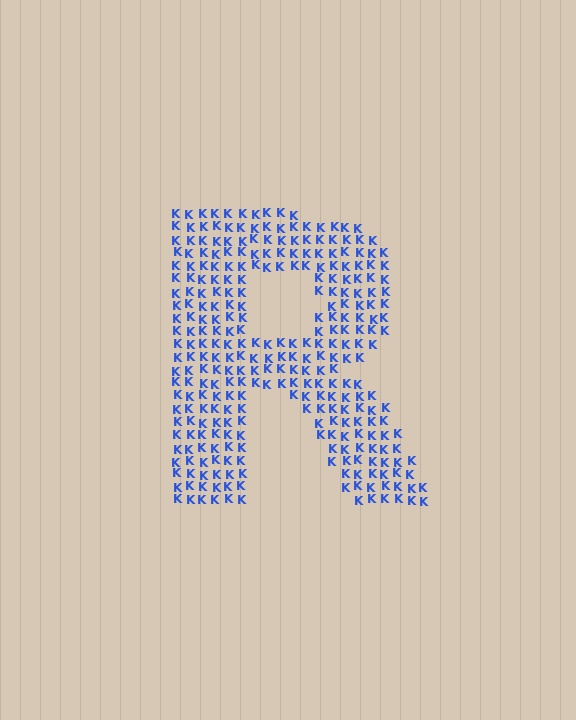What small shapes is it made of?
It is made of small letter K's.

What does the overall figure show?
The overall figure shows the letter R.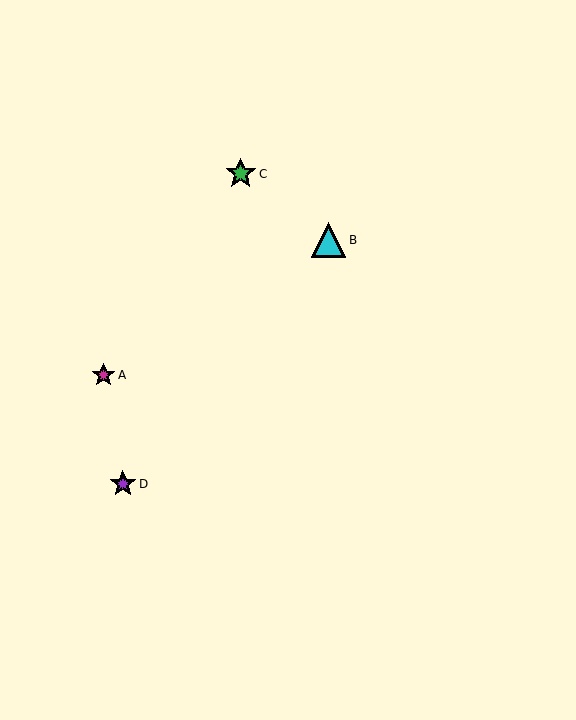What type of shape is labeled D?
Shape D is a purple star.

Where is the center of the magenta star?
The center of the magenta star is at (103, 375).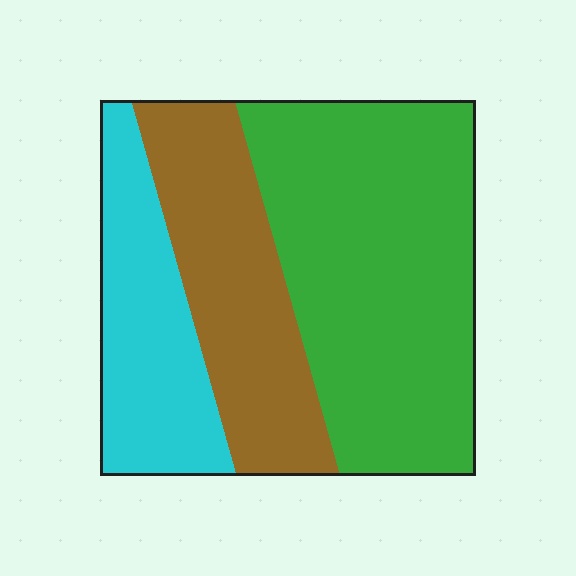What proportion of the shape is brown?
Brown takes up between a sixth and a third of the shape.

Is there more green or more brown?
Green.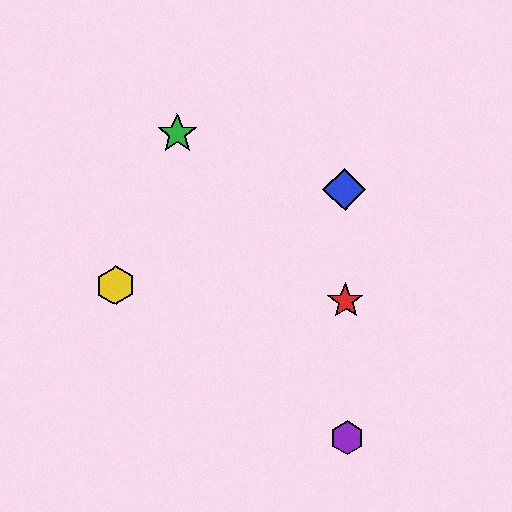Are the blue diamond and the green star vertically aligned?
No, the blue diamond is at x≈344 and the green star is at x≈177.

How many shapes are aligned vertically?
3 shapes (the red star, the blue diamond, the purple hexagon) are aligned vertically.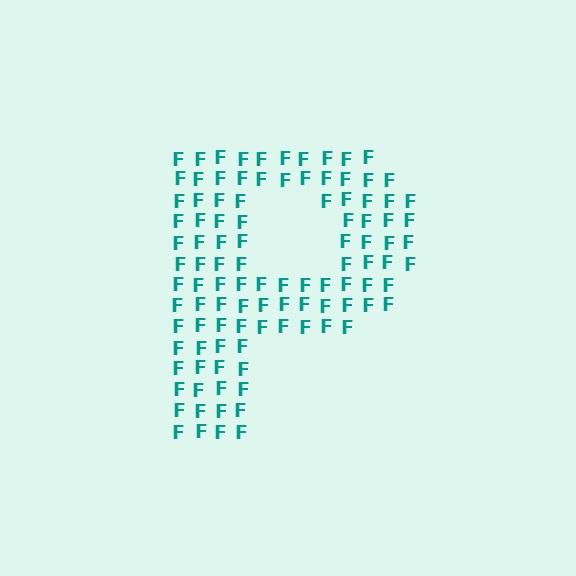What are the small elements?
The small elements are letter F's.